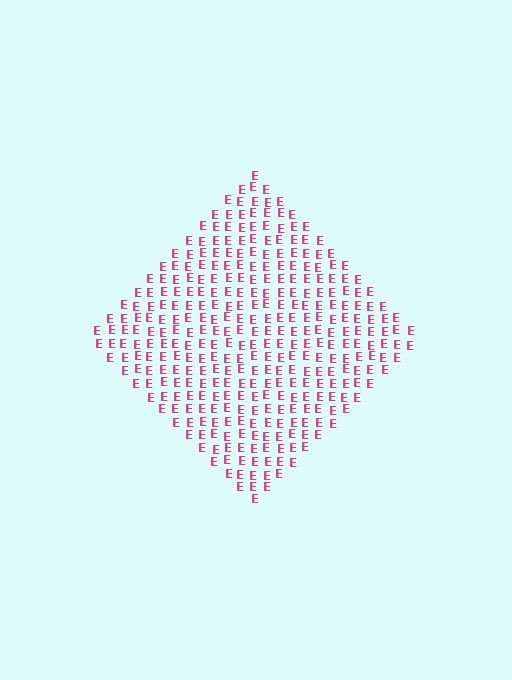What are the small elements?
The small elements are letter E's.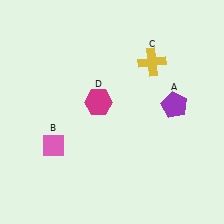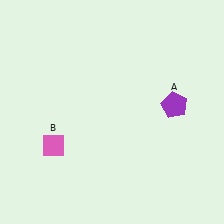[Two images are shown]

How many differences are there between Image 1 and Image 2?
There are 2 differences between the two images.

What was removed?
The magenta hexagon (D), the yellow cross (C) were removed in Image 2.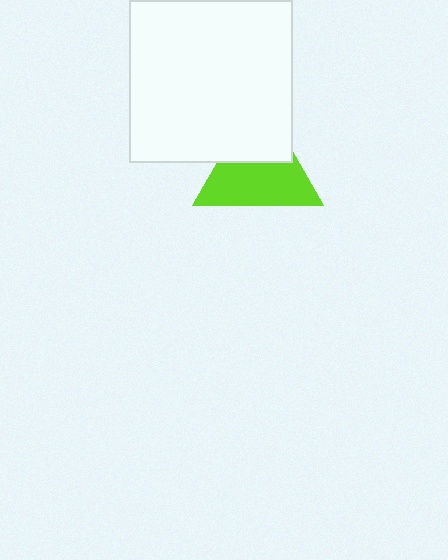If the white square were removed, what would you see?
You would see the complete lime triangle.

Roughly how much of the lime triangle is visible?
About half of it is visible (roughly 60%).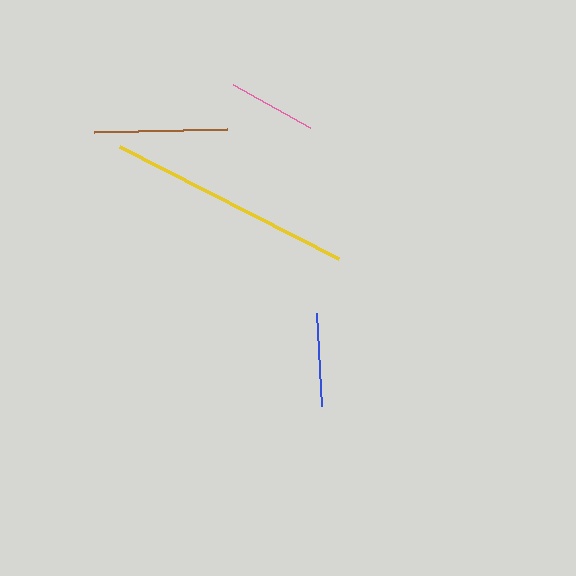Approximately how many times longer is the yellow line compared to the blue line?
The yellow line is approximately 2.6 times the length of the blue line.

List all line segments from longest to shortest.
From longest to shortest: yellow, brown, blue, pink.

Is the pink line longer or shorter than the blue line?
The blue line is longer than the pink line.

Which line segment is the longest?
The yellow line is the longest at approximately 246 pixels.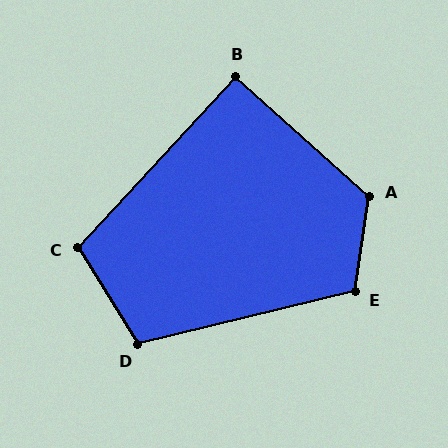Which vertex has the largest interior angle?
A, at approximately 124 degrees.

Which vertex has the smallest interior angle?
B, at approximately 91 degrees.